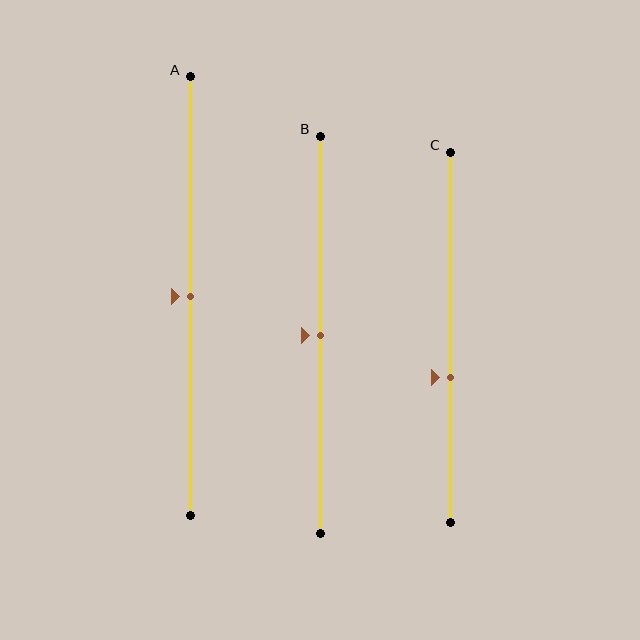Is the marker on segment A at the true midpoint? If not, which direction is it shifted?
Yes, the marker on segment A is at the true midpoint.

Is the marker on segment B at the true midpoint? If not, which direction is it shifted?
Yes, the marker on segment B is at the true midpoint.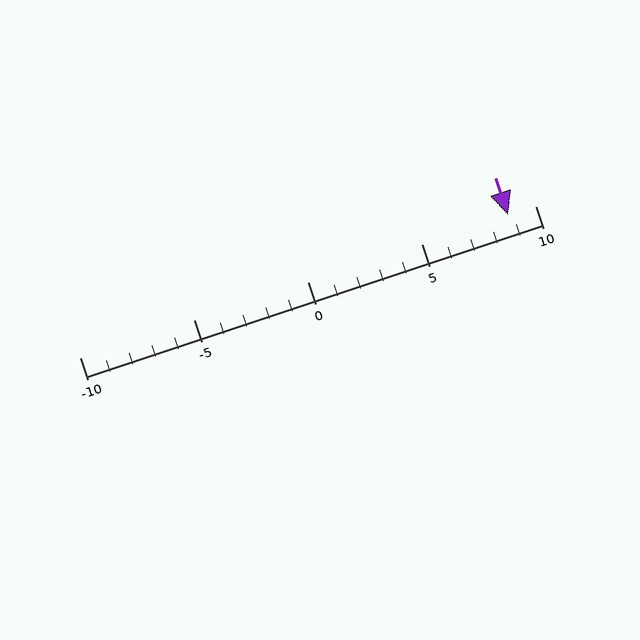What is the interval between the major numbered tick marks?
The major tick marks are spaced 5 units apart.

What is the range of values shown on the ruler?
The ruler shows values from -10 to 10.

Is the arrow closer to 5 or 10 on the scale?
The arrow is closer to 10.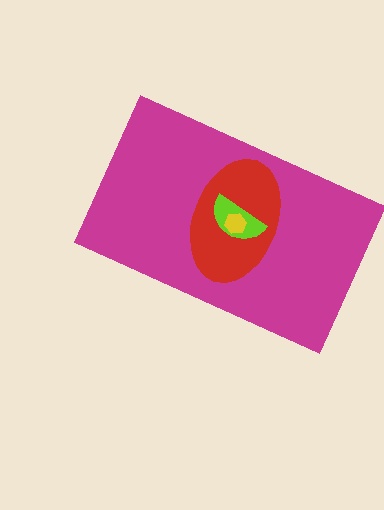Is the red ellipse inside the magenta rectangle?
Yes.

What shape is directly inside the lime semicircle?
The yellow hexagon.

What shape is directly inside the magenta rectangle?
The red ellipse.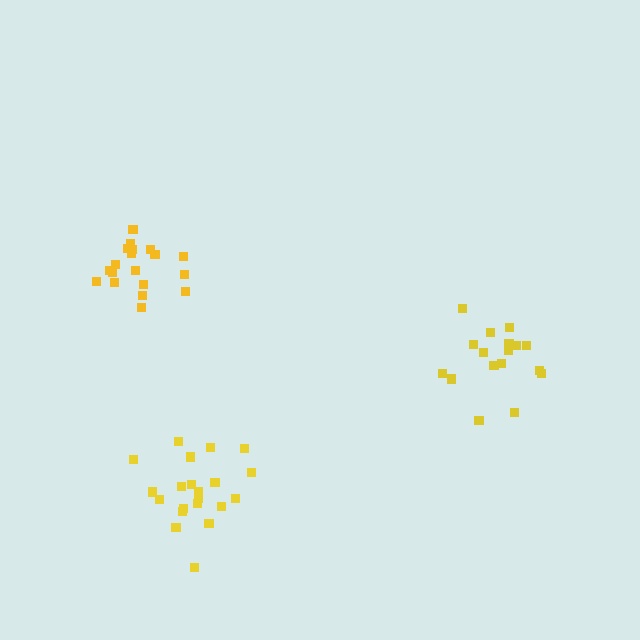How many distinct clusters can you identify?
There are 3 distinct clusters.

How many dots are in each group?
Group 1: 19 dots, Group 2: 17 dots, Group 3: 21 dots (57 total).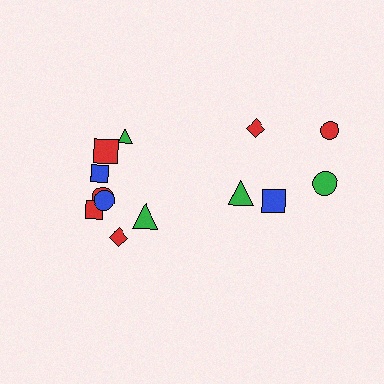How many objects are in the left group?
There are 8 objects.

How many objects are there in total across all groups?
There are 13 objects.